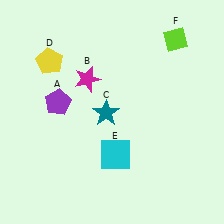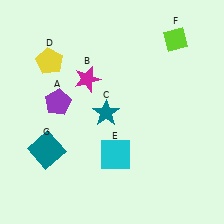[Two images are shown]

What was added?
A teal square (G) was added in Image 2.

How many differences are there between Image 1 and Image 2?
There is 1 difference between the two images.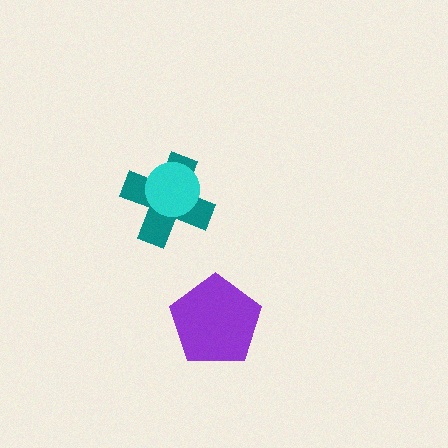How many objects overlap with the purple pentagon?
0 objects overlap with the purple pentagon.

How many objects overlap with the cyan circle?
1 object overlaps with the cyan circle.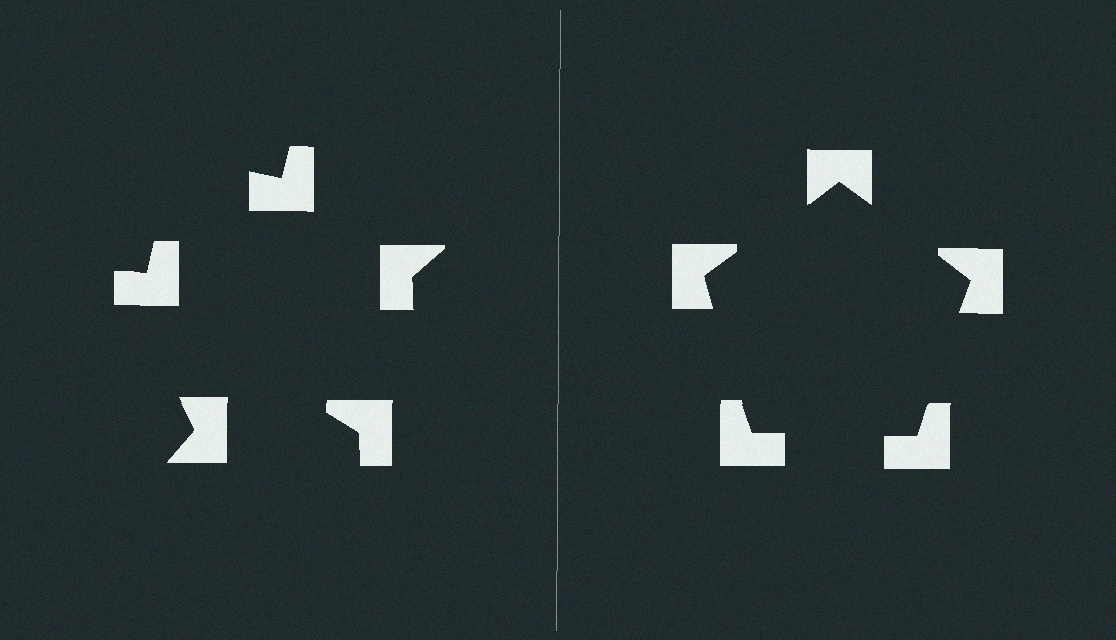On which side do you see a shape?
An illusory pentagon appears on the right side. On the left side the wedge cuts are rotated, so no coherent shape forms.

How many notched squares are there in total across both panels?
10 — 5 on each side.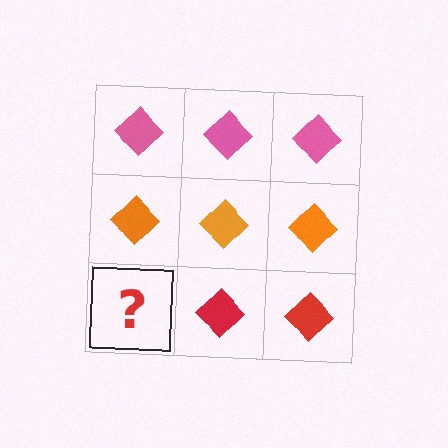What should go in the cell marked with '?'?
The missing cell should contain a red diamond.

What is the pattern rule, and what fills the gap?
The rule is that each row has a consistent color. The gap should be filled with a red diamond.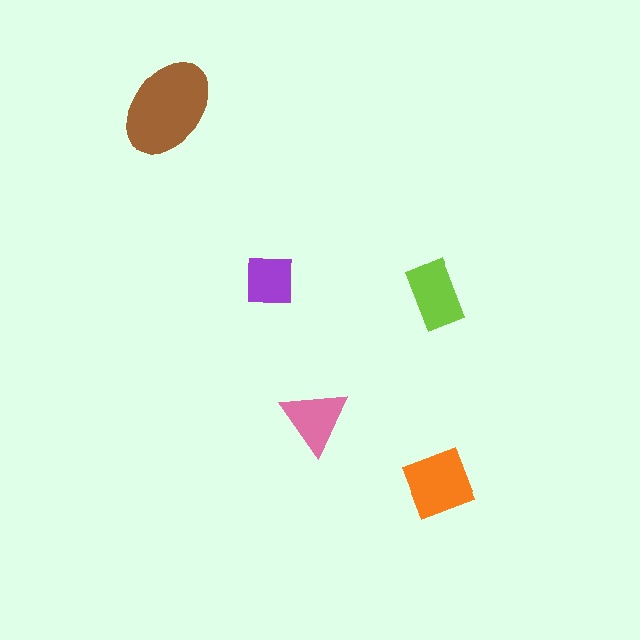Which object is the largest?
The brown ellipse.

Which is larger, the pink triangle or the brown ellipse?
The brown ellipse.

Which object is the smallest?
The purple square.